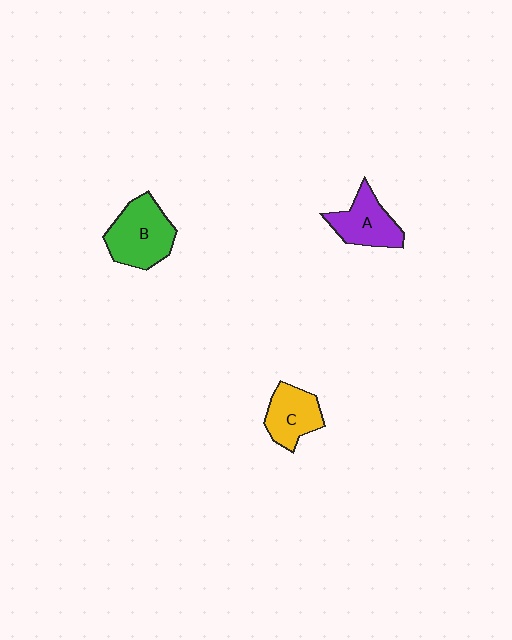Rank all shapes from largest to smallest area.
From largest to smallest: B (green), A (purple), C (yellow).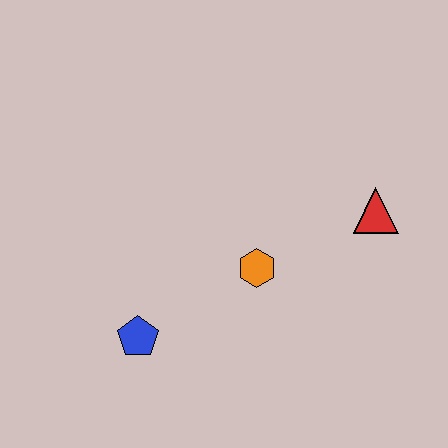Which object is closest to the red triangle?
The orange hexagon is closest to the red triangle.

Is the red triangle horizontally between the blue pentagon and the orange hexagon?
No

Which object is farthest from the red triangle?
The blue pentagon is farthest from the red triangle.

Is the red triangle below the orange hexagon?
No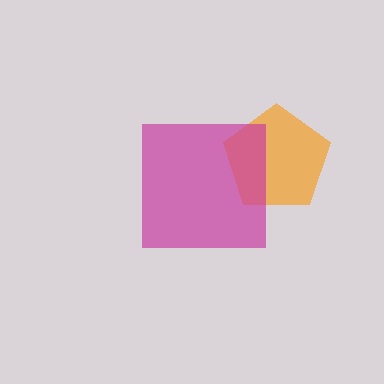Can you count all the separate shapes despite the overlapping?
Yes, there are 2 separate shapes.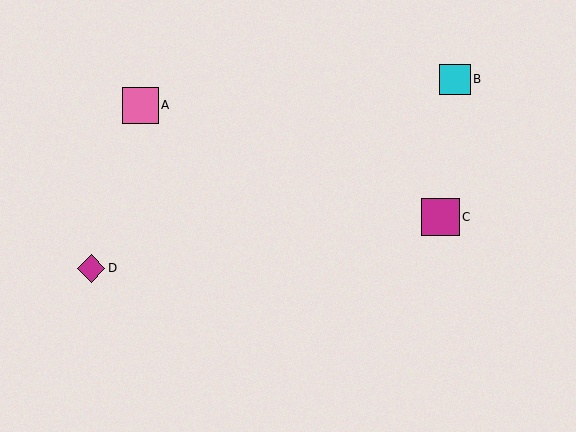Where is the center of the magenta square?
The center of the magenta square is at (440, 217).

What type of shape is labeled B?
Shape B is a cyan square.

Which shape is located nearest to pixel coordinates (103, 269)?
The magenta diamond (labeled D) at (91, 268) is nearest to that location.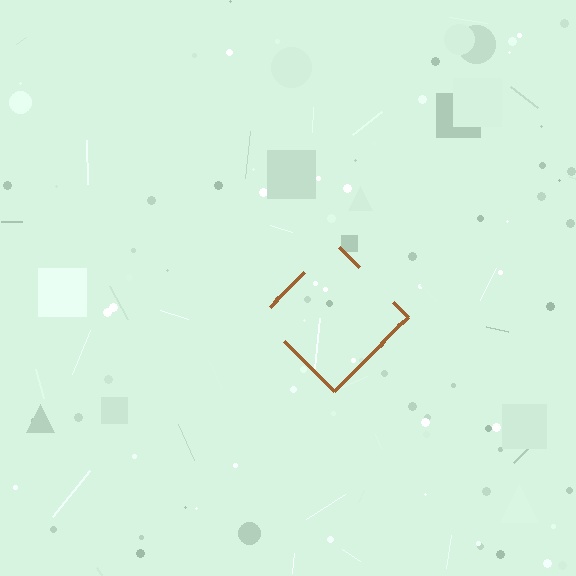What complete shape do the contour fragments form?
The contour fragments form a diamond.